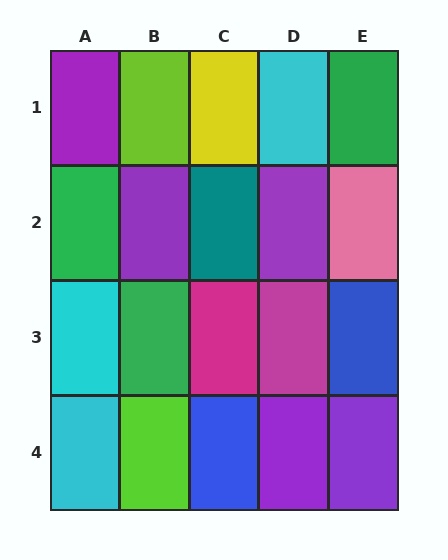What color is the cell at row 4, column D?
Purple.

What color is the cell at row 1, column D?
Cyan.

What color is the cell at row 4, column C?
Blue.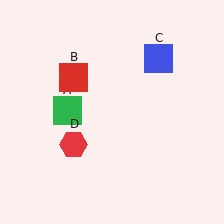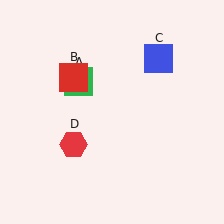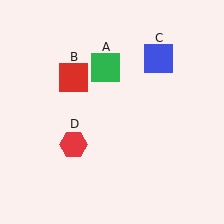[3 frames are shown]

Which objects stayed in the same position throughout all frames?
Red square (object B) and blue square (object C) and red hexagon (object D) remained stationary.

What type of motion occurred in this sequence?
The green square (object A) rotated clockwise around the center of the scene.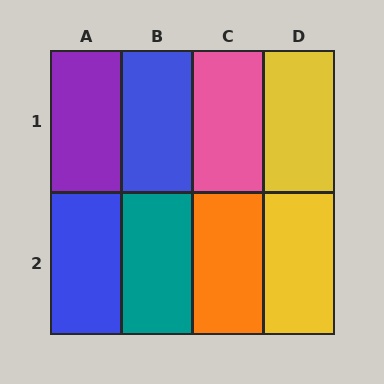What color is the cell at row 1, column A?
Purple.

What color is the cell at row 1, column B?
Blue.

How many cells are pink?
1 cell is pink.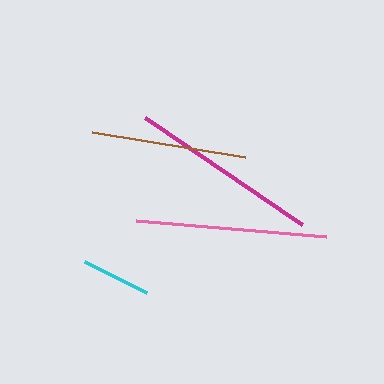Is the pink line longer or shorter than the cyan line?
The pink line is longer than the cyan line.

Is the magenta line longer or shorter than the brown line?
The magenta line is longer than the brown line.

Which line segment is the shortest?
The cyan line is the shortest at approximately 69 pixels.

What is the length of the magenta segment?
The magenta segment is approximately 190 pixels long.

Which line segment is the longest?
The pink line is the longest at approximately 191 pixels.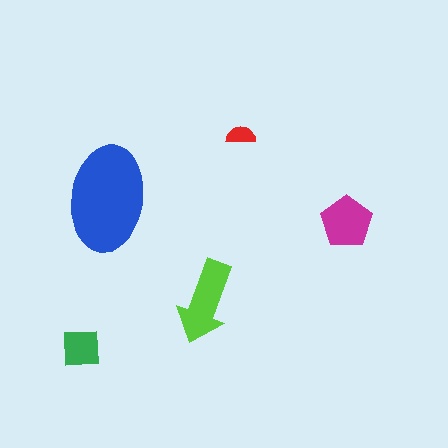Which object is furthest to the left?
The green square is leftmost.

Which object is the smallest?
The red semicircle.